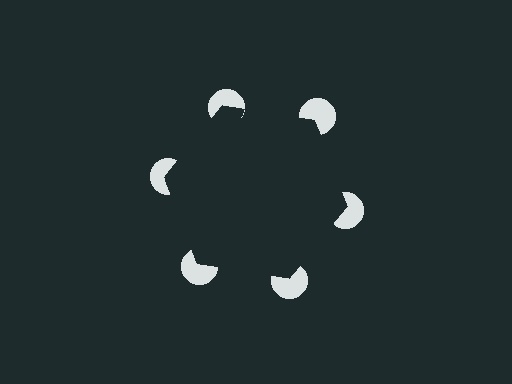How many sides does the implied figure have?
6 sides.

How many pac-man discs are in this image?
There are 6 — one at each vertex of the illusory hexagon.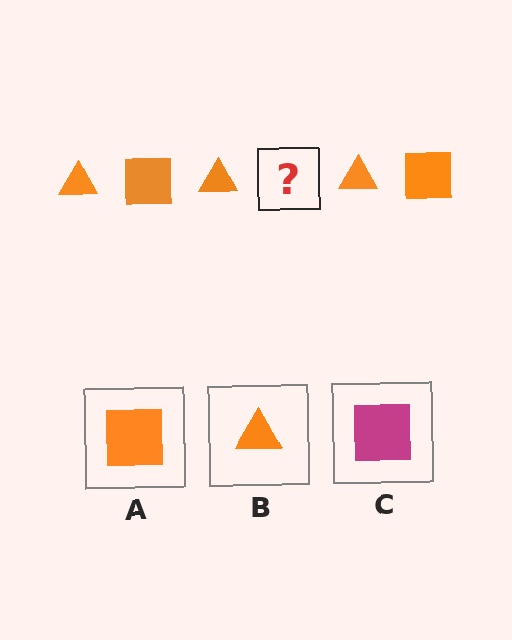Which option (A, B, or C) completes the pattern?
A.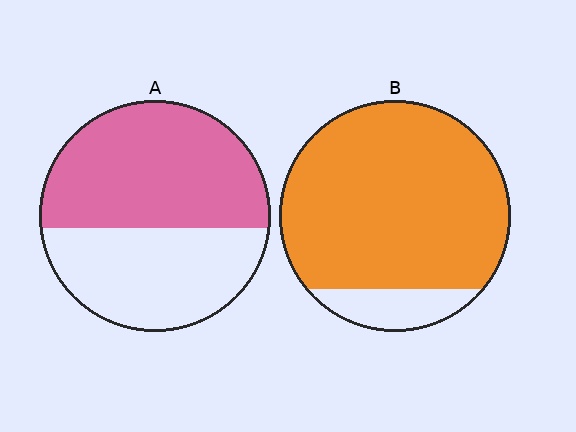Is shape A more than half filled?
Yes.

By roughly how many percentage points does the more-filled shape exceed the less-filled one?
By roughly 30 percentage points (B over A).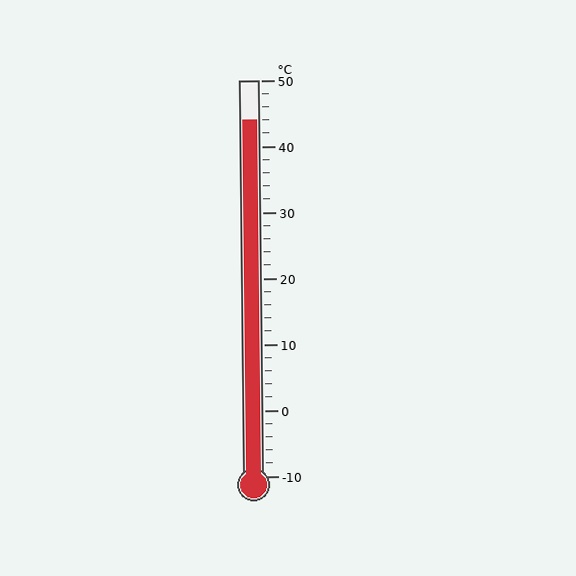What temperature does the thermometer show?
The thermometer shows approximately 44°C.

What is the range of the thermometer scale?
The thermometer scale ranges from -10°C to 50°C.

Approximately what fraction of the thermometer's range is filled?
The thermometer is filled to approximately 90% of its range.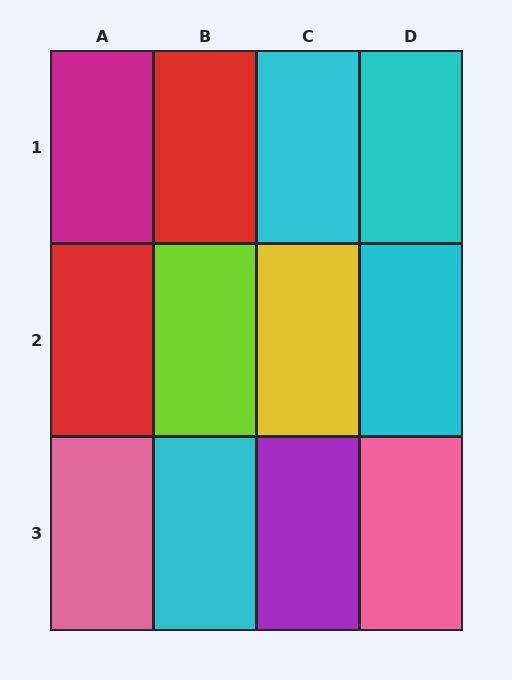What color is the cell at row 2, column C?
Yellow.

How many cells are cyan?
4 cells are cyan.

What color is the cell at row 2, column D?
Cyan.